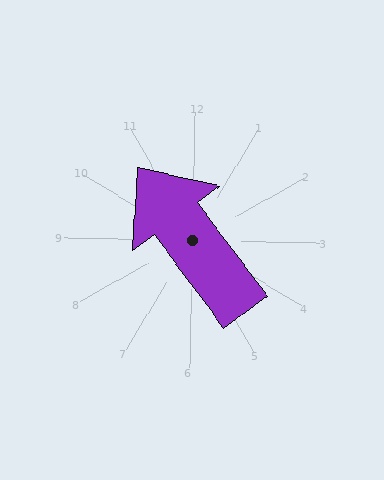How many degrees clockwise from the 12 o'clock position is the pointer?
Approximately 322 degrees.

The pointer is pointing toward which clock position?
Roughly 11 o'clock.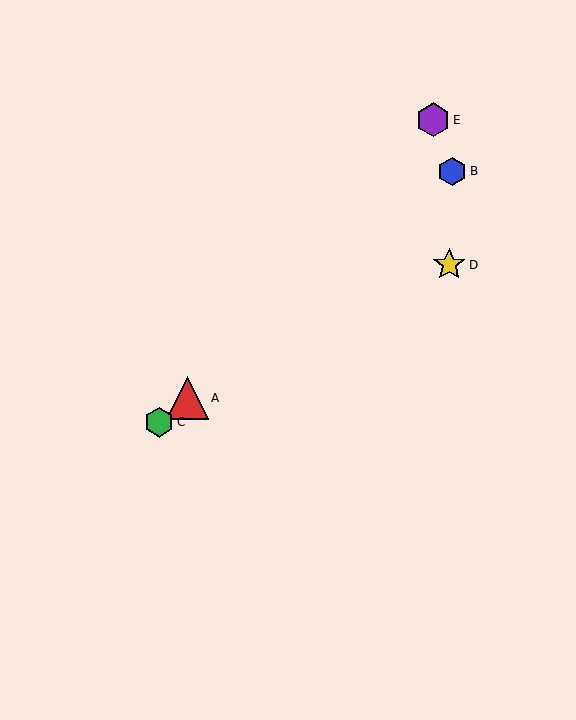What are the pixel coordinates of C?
Object C is at (159, 422).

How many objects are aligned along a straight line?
3 objects (A, B, C) are aligned along a straight line.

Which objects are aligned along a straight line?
Objects A, B, C are aligned along a straight line.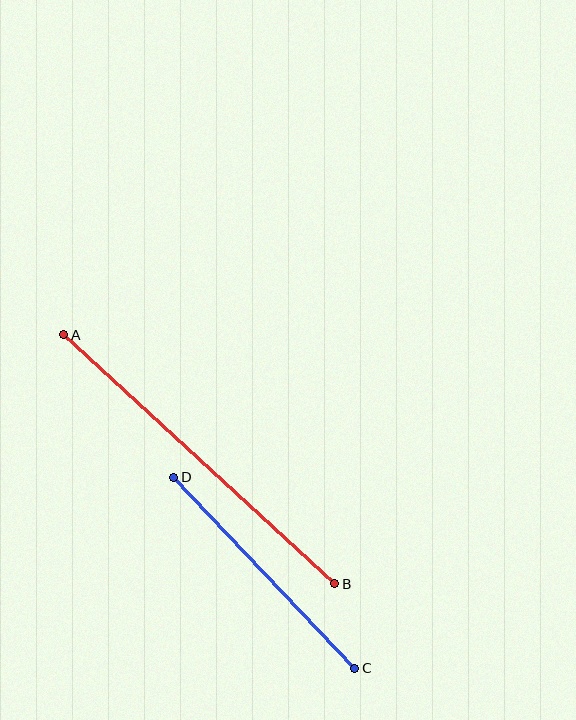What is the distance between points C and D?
The distance is approximately 263 pixels.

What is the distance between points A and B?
The distance is approximately 368 pixels.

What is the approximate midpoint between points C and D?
The midpoint is at approximately (264, 573) pixels.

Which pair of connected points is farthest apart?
Points A and B are farthest apart.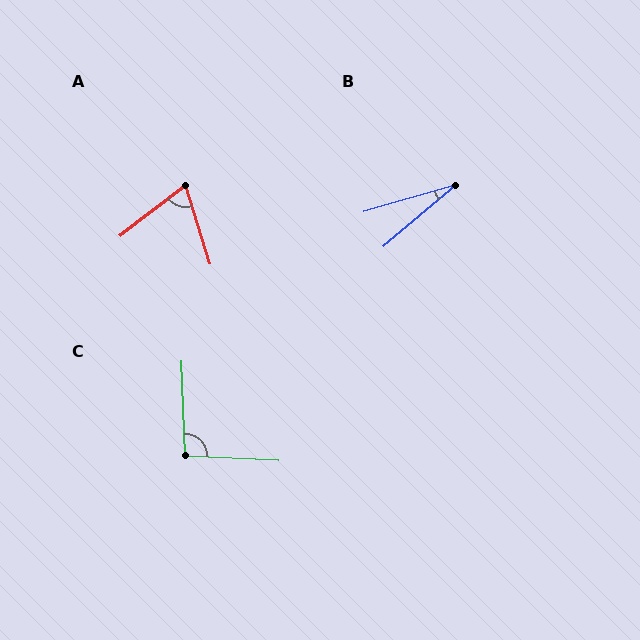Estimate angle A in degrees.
Approximately 70 degrees.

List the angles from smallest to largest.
B (24°), A (70°), C (95°).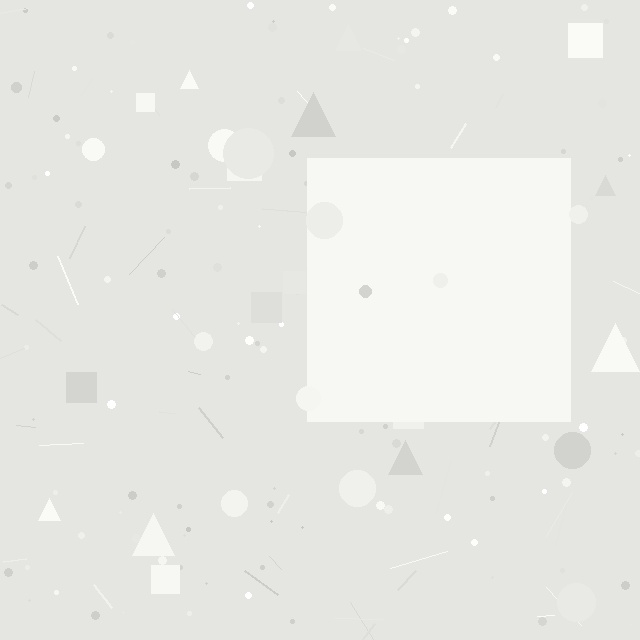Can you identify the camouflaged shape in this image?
The camouflaged shape is a square.